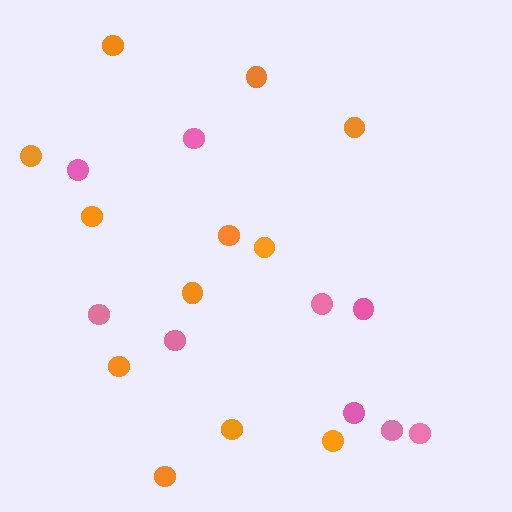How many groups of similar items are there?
There are 2 groups: one group of pink circles (9) and one group of orange circles (12).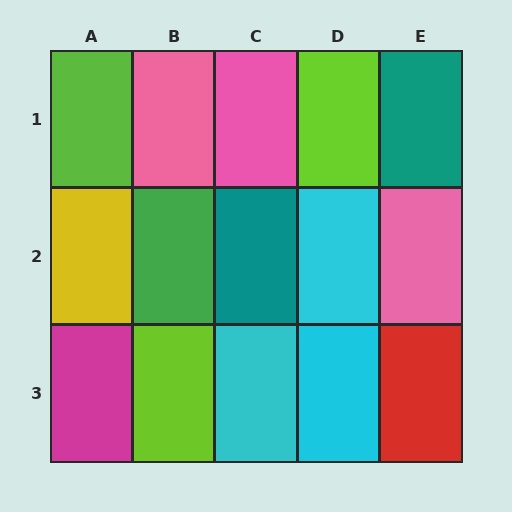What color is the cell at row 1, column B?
Pink.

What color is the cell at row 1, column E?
Teal.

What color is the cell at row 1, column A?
Lime.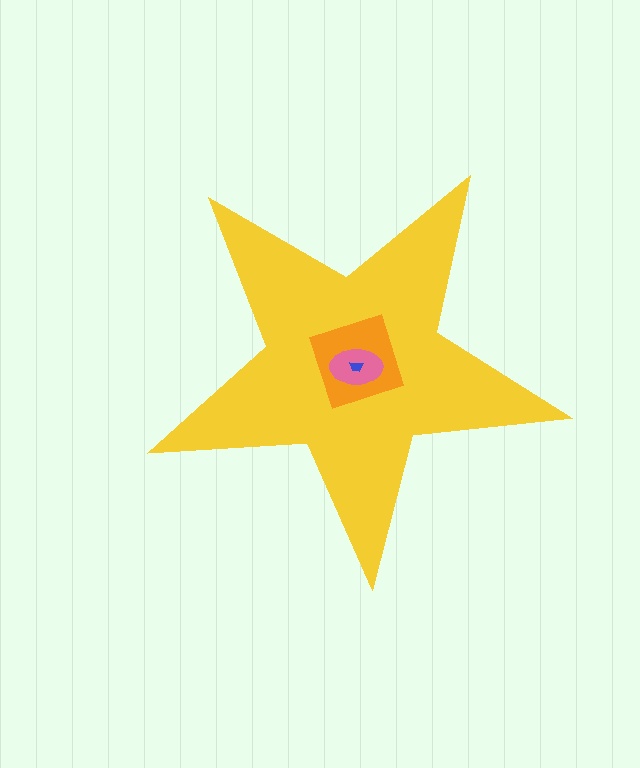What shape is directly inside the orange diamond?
The pink ellipse.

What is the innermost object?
The blue trapezoid.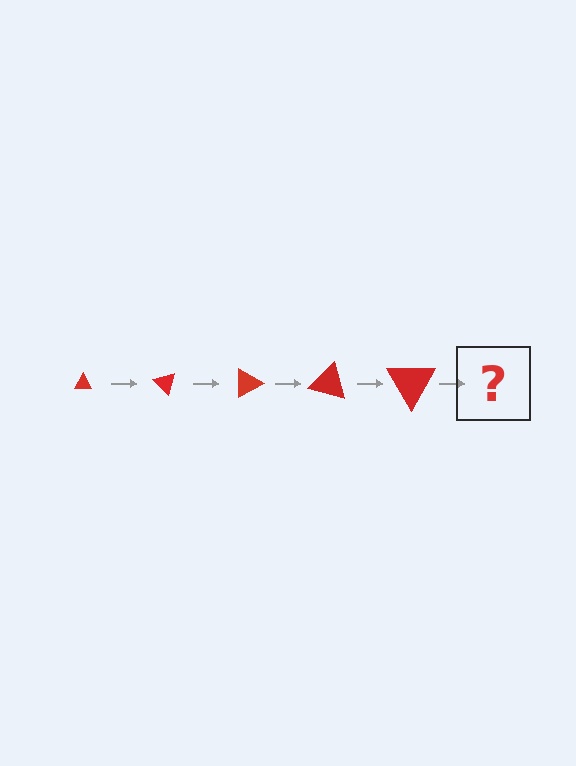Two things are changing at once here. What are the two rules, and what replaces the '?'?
The two rules are that the triangle grows larger each step and it rotates 45 degrees each step. The '?' should be a triangle, larger than the previous one and rotated 225 degrees from the start.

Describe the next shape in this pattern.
It should be a triangle, larger than the previous one and rotated 225 degrees from the start.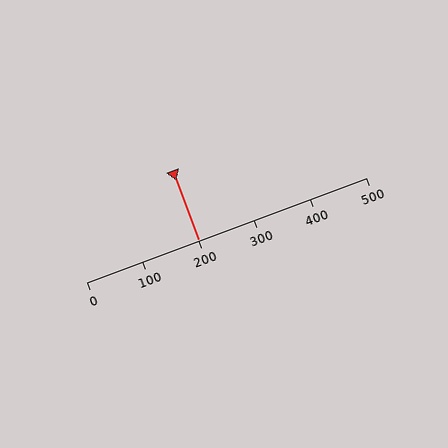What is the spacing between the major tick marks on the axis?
The major ticks are spaced 100 apart.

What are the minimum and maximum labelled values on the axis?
The axis runs from 0 to 500.